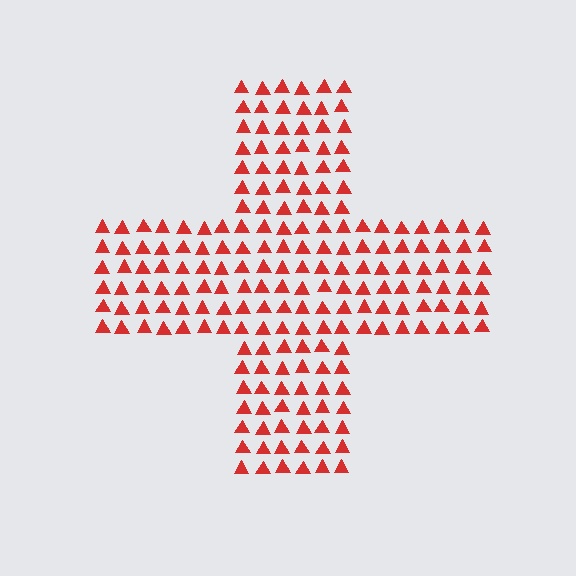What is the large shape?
The large shape is a cross.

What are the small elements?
The small elements are triangles.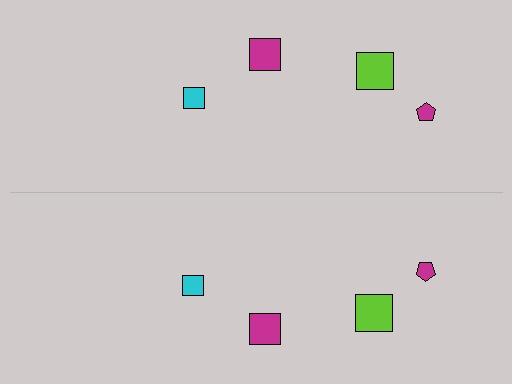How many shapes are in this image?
There are 8 shapes in this image.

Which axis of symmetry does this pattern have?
The pattern has a horizontal axis of symmetry running through the center of the image.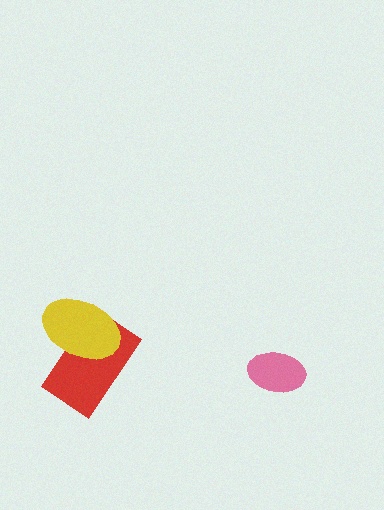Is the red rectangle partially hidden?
Yes, it is partially covered by another shape.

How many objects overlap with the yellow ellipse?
1 object overlaps with the yellow ellipse.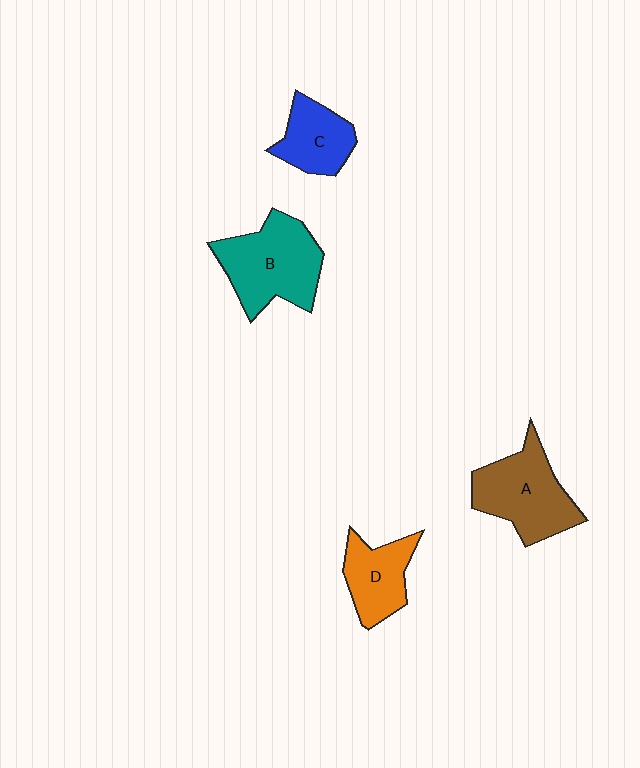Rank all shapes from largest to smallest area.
From largest to smallest: B (teal), A (brown), D (orange), C (blue).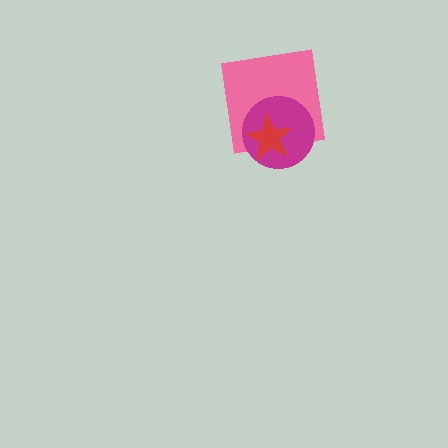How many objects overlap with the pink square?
2 objects overlap with the pink square.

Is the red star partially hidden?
No, no other shape covers it.